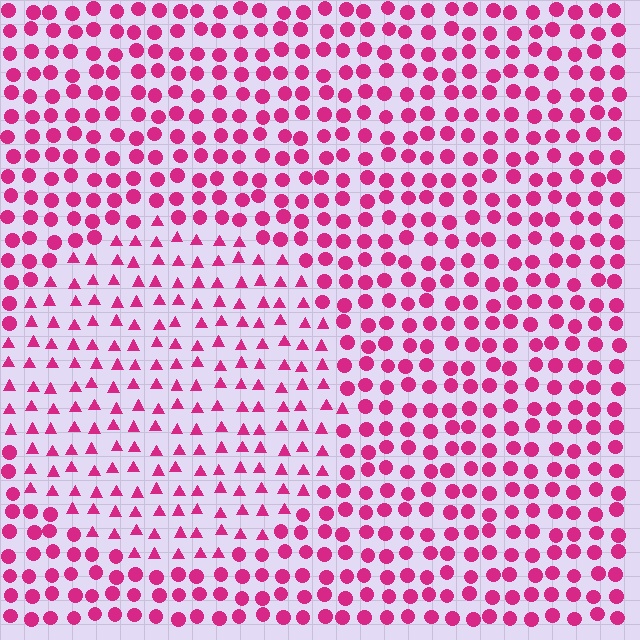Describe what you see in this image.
The image is filled with small magenta elements arranged in a uniform grid. A circle-shaped region contains triangles, while the surrounding area contains circles. The boundary is defined purely by the change in element shape.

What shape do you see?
I see a circle.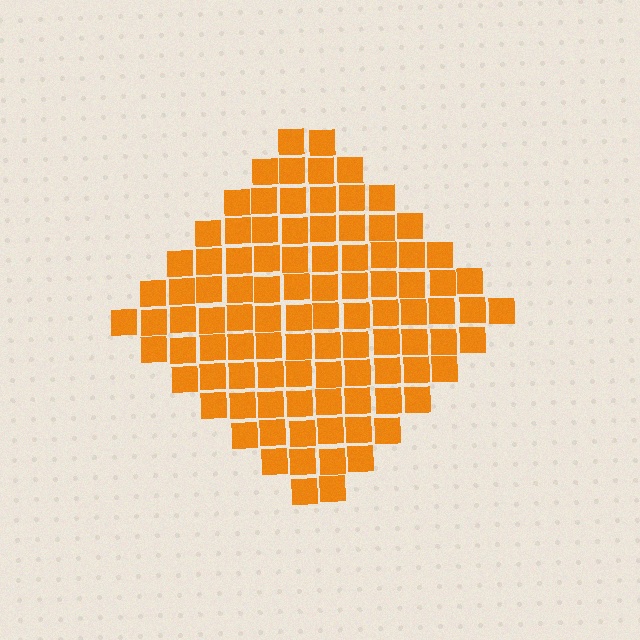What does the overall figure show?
The overall figure shows a diamond.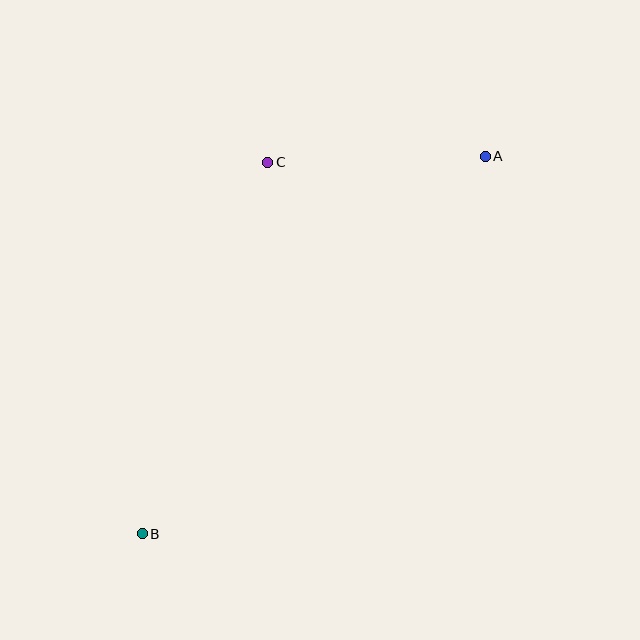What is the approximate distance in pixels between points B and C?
The distance between B and C is approximately 392 pixels.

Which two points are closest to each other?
Points A and C are closest to each other.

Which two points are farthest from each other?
Points A and B are farthest from each other.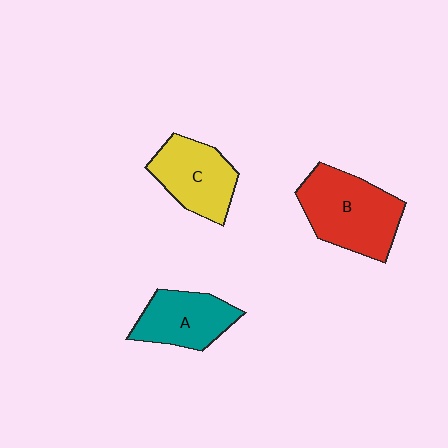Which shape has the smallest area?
Shape A (teal).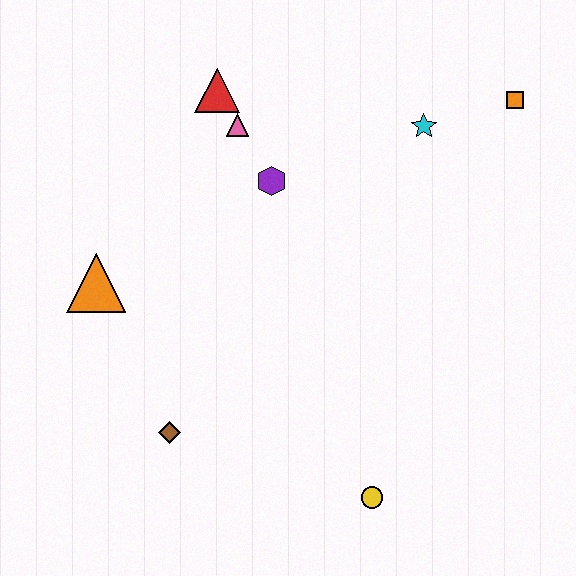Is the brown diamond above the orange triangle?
No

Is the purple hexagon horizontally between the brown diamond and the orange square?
Yes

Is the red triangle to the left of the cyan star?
Yes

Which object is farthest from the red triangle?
The yellow circle is farthest from the red triangle.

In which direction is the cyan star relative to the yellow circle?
The cyan star is above the yellow circle.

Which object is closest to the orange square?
The cyan star is closest to the orange square.